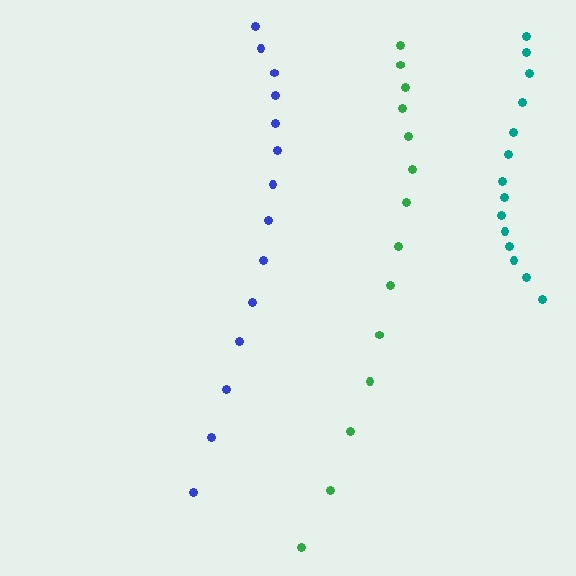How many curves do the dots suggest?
There are 3 distinct paths.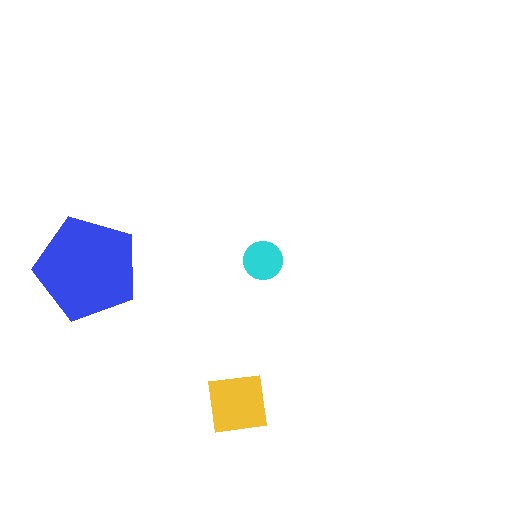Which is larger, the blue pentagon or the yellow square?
The blue pentagon.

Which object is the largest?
The blue pentagon.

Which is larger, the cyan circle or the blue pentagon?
The blue pentagon.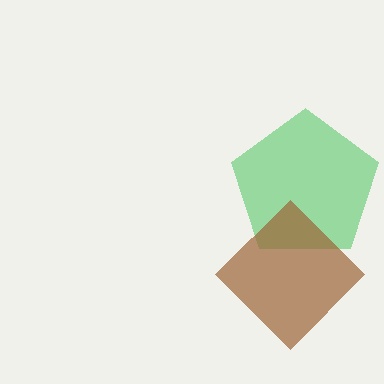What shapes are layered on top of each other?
The layered shapes are: a green pentagon, a brown diamond.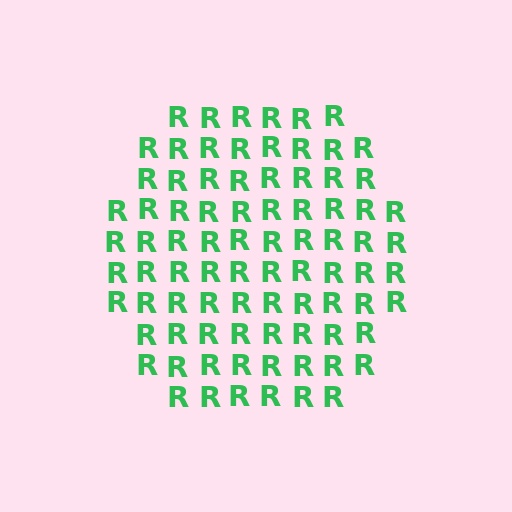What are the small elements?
The small elements are letter R's.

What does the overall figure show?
The overall figure shows a hexagon.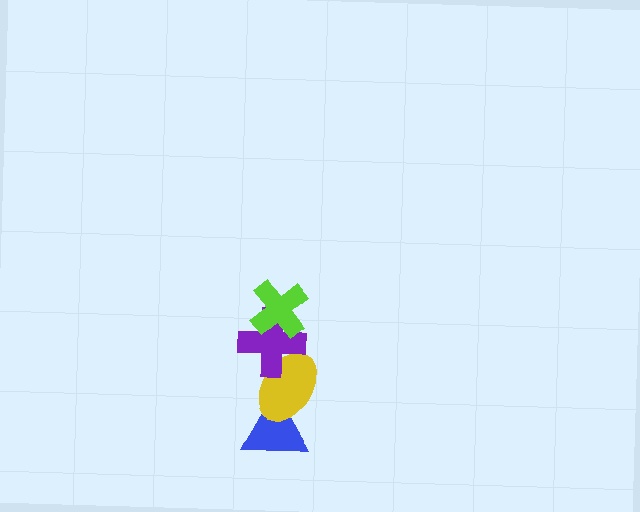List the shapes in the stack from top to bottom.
From top to bottom: the lime cross, the purple cross, the yellow ellipse, the blue triangle.